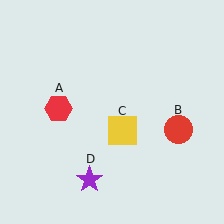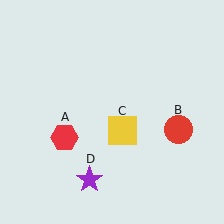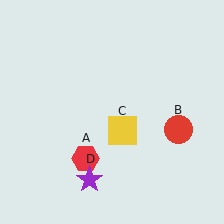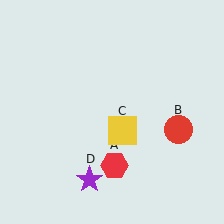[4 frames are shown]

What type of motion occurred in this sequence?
The red hexagon (object A) rotated counterclockwise around the center of the scene.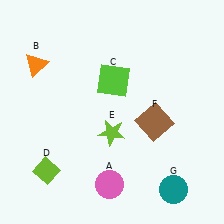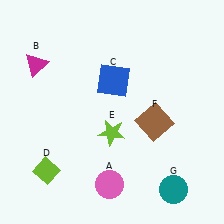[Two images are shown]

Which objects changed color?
B changed from orange to magenta. C changed from lime to blue.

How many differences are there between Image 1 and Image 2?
There are 2 differences between the two images.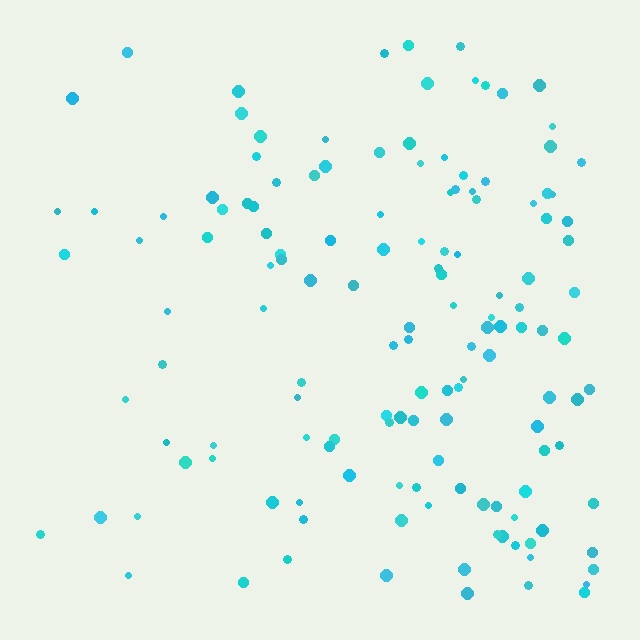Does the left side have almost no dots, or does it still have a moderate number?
Still a moderate number, just noticeably fewer than the right.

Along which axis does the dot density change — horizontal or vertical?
Horizontal.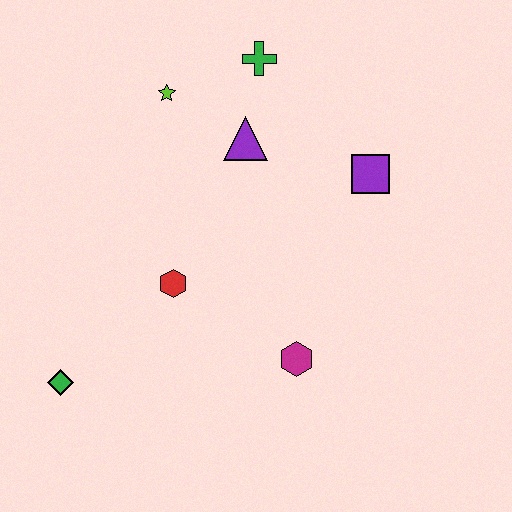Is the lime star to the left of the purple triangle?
Yes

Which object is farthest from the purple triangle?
The green diamond is farthest from the purple triangle.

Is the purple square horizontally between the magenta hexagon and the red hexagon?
No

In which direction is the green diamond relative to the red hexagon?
The green diamond is to the left of the red hexagon.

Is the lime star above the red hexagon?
Yes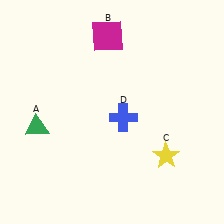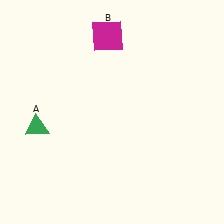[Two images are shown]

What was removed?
The blue cross (D), the yellow star (C) were removed in Image 2.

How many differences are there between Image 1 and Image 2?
There are 2 differences between the two images.